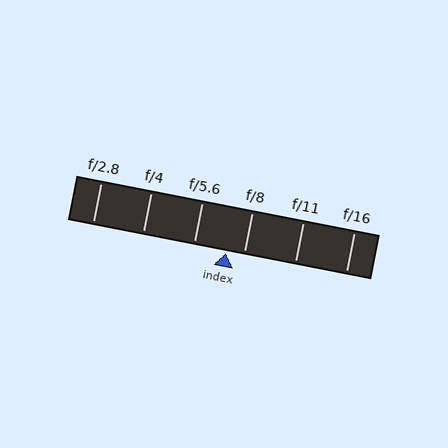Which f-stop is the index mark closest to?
The index mark is closest to f/8.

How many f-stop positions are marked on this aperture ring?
There are 6 f-stop positions marked.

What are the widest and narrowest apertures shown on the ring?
The widest aperture shown is f/2.8 and the narrowest is f/16.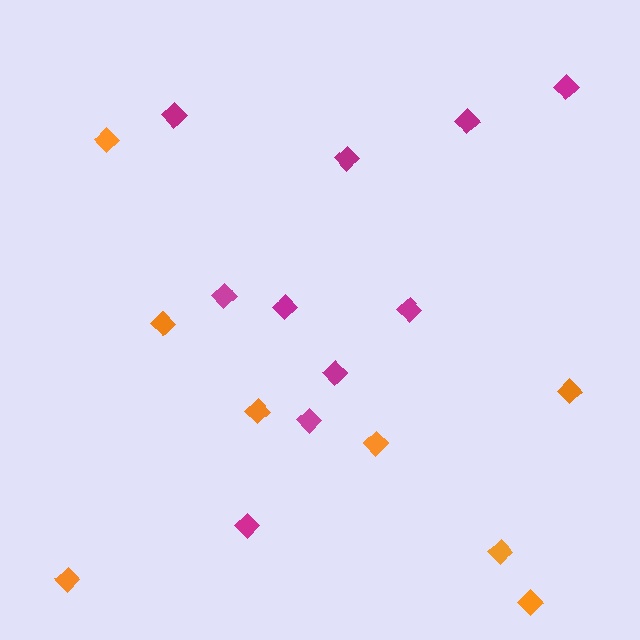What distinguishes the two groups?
There are 2 groups: one group of magenta diamonds (10) and one group of orange diamonds (8).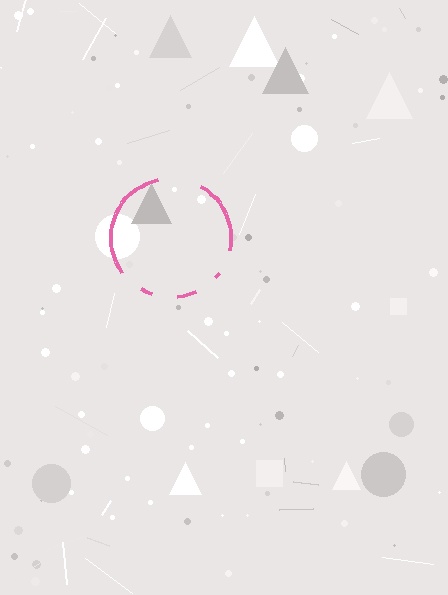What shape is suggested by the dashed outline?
The dashed outline suggests a circle.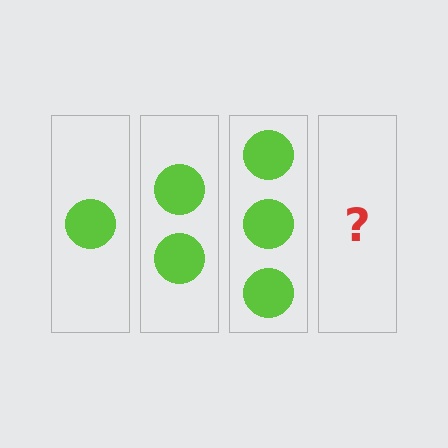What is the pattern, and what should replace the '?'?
The pattern is that each step adds one more circle. The '?' should be 4 circles.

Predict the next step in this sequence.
The next step is 4 circles.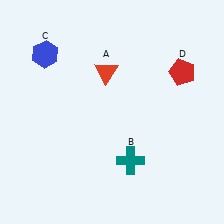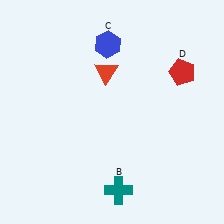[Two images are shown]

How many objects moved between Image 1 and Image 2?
2 objects moved between the two images.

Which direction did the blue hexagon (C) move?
The blue hexagon (C) moved right.